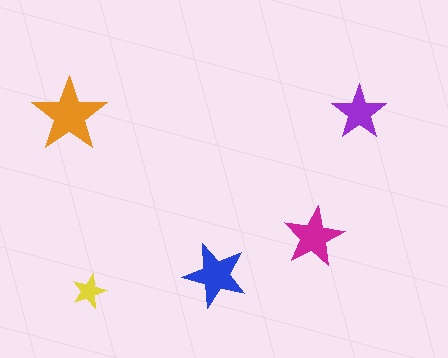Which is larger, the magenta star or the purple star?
The magenta one.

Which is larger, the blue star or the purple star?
The blue one.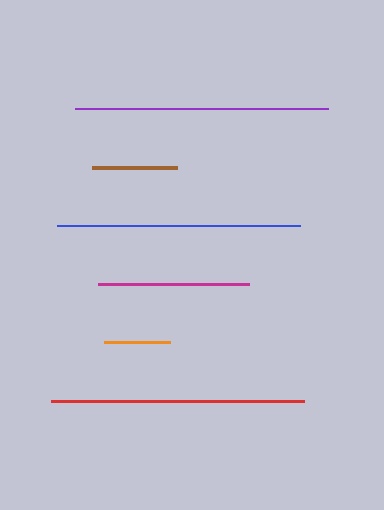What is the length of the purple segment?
The purple segment is approximately 253 pixels long.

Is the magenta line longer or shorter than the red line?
The red line is longer than the magenta line.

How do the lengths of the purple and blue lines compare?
The purple and blue lines are approximately the same length.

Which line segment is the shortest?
The orange line is the shortest at approximately 66 pixels.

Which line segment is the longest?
The purple line is the longest at approximately 253 pixels.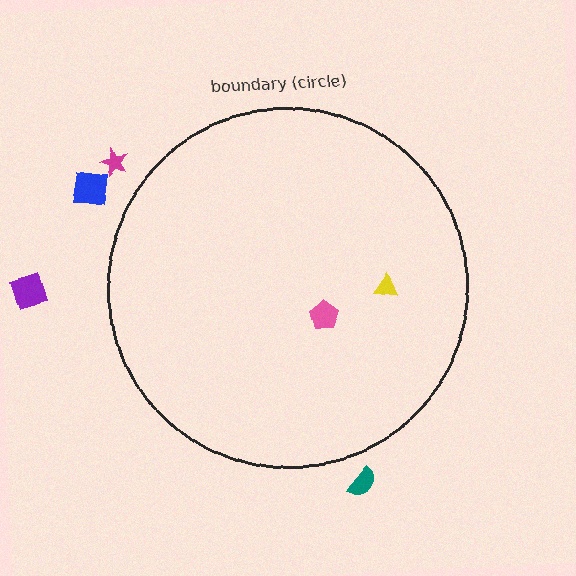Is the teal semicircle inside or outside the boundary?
Outside.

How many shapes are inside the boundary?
2 inside, 4 outside.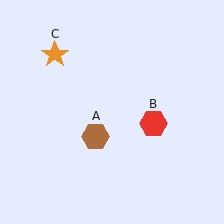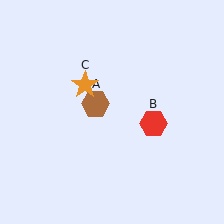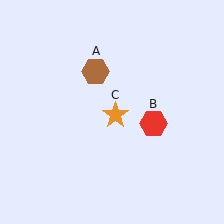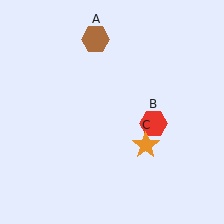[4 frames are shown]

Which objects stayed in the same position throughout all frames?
Red hexagon (object B) remained stationary.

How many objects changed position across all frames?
2 objects changed position: brown hexagon (object A), orange star (object C).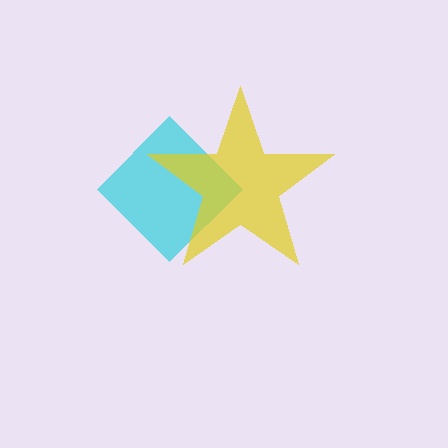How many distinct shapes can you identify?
There are 2 distinct shapes: a cyan diamond, a yellow star.